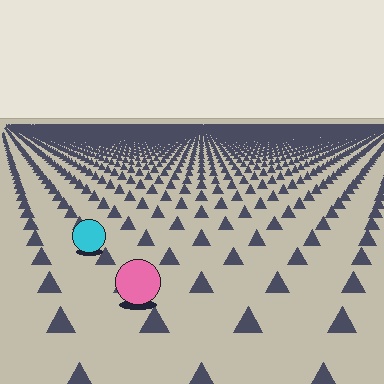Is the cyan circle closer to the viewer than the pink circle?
No. The pink circle is closer — you can tell from the texture gradient: the ground texture is coarser near it.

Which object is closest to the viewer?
The pink circle is closest. The texture marks near it are larger and more spread out.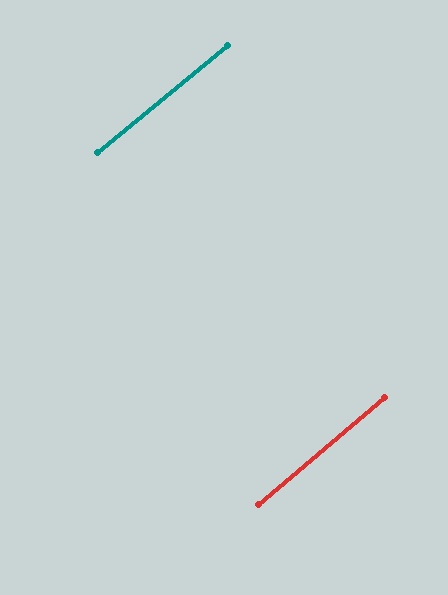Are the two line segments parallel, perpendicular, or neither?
Parallel — their directions differ by only 1.2°.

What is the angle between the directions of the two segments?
Approximately 1 degree.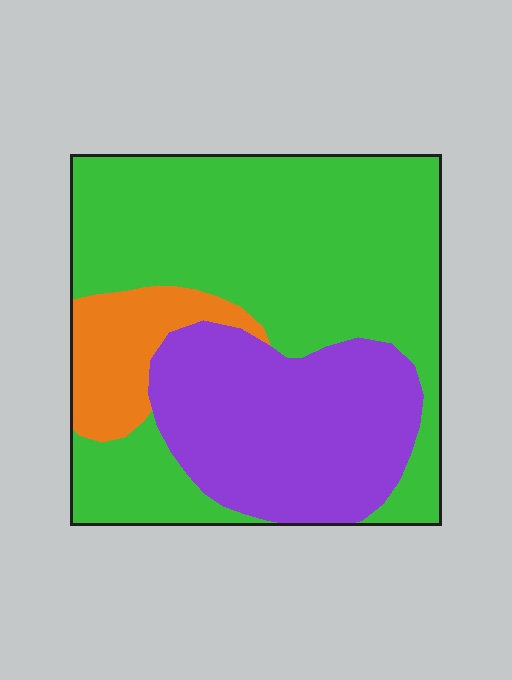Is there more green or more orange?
Green.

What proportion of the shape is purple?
Purple covers 31% of the shape.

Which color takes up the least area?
Orange, at roughly 10%.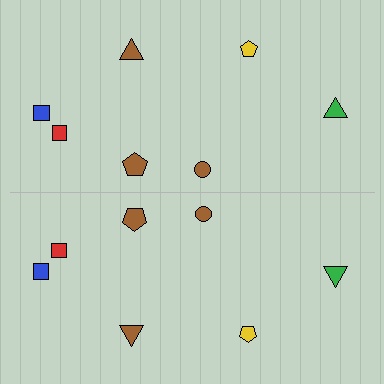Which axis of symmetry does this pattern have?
The pattern has a horizontal axis of symmetry running through the center of the image.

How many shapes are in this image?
There are 14 shapes in this image.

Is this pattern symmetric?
Yes, this pattern has bilateral (reflection) symmetry.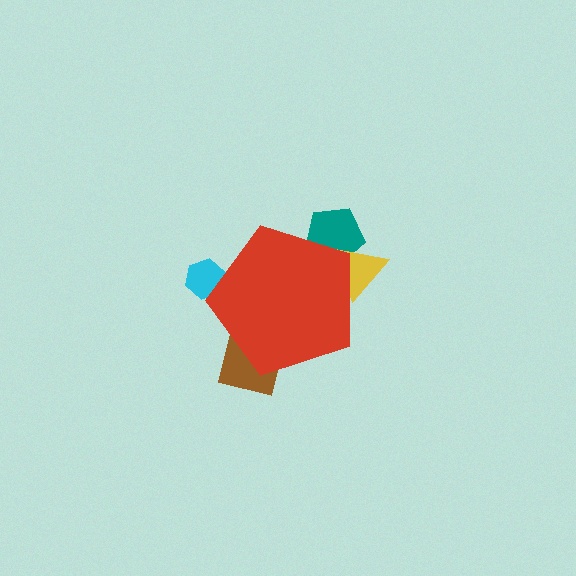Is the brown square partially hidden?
Yes, the brown square is partially hidden behind the red pentagon.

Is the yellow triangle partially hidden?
Yes, the yellow triangle is partially hidden behind the red pentagon.